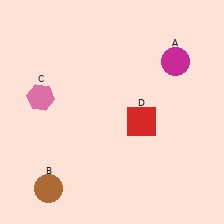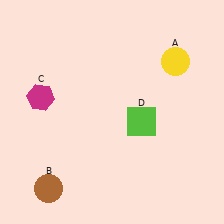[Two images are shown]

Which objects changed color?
A changed from magenta to yellow. C changed from pink to magenta. D changed from red to lime.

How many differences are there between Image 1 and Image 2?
There are 3 differences between the two images.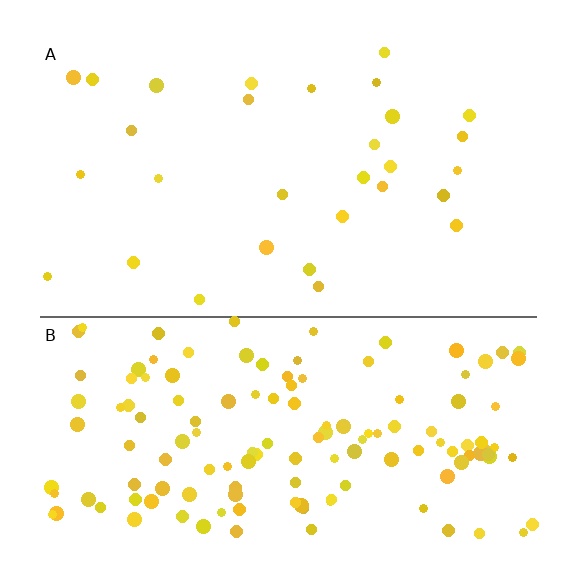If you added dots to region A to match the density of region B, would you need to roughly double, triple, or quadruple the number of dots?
Approximately quadruple.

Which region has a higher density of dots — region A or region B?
B (the bottom).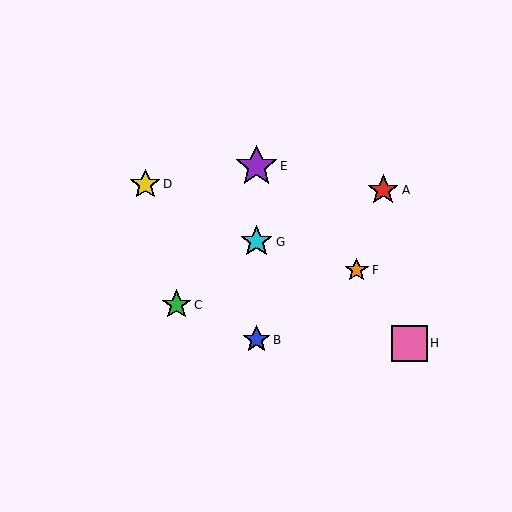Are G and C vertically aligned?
No, G is at x≈256 and C is at x≈176.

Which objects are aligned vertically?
Objects B, E, G are aligned vertically.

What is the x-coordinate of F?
Object F is at x≈357.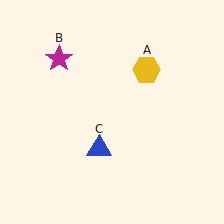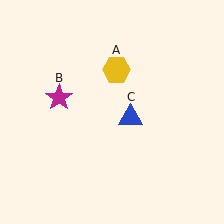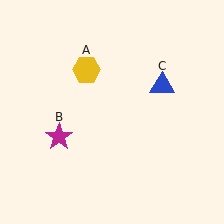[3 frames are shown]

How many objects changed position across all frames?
3 objects changed position: yellow hexagon (object A), magenta star (object B), blue triangle (object C).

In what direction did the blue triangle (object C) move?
The blue triangle (object C) moved up and to the right.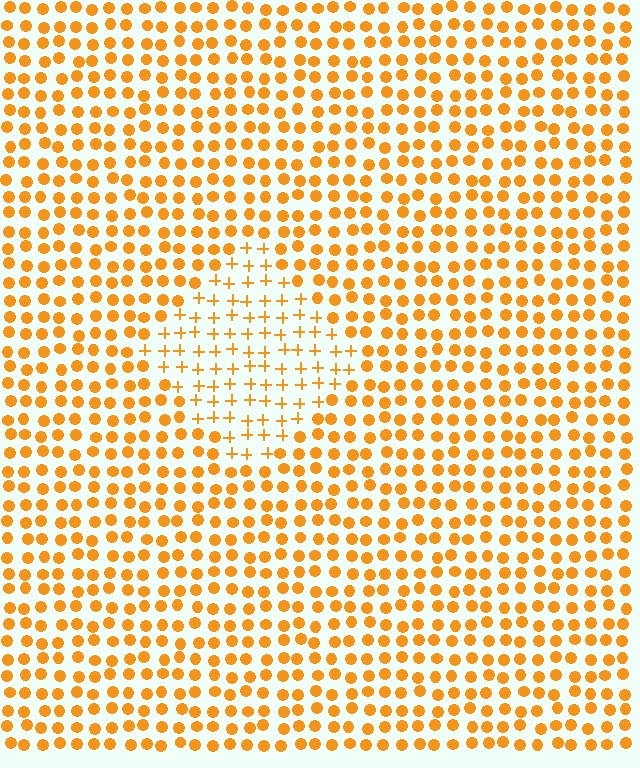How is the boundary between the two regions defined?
The boundary is defined by a change in element shape: plus signs inside vs. circles outside. All elements share the same color and spacing.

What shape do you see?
I see a diamond.